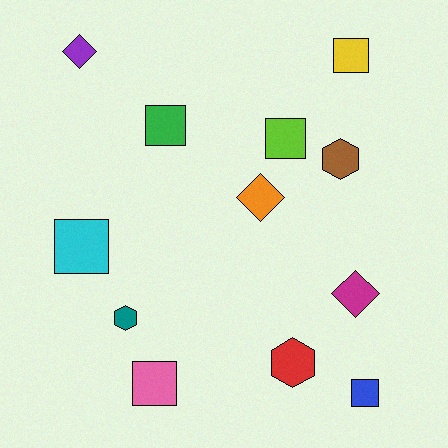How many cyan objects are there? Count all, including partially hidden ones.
There is 1 cyan object.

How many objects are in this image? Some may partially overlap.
There are 12 objects.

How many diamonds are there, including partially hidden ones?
There are 3 diamonds.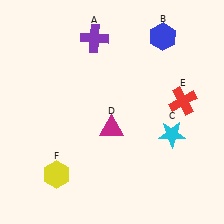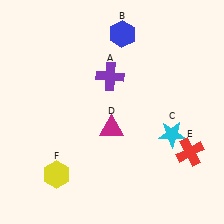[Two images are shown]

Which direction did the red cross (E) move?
The red cross (E) moved down.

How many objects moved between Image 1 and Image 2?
3 objects moved between the two images.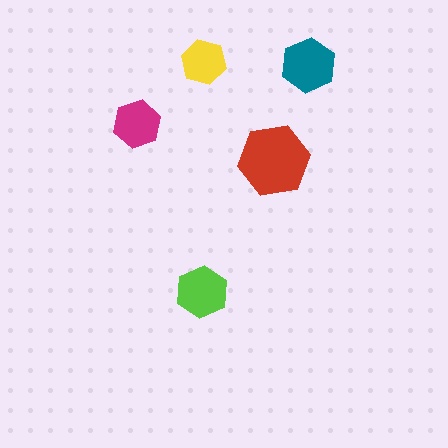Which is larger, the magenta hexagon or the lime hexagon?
The lime one.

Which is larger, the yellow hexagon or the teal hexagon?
The teal one.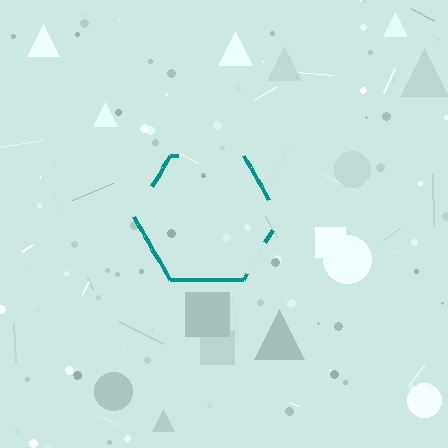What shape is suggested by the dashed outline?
The dashed outline suggests a hexagon.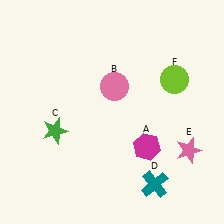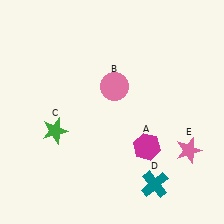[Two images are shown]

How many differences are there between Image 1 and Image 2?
There is 1 difference between the two images.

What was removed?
The lime circle (F) was removed in Image 2.